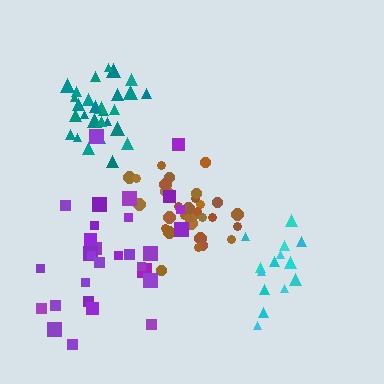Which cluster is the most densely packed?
Teal.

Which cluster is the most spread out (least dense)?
Cyan.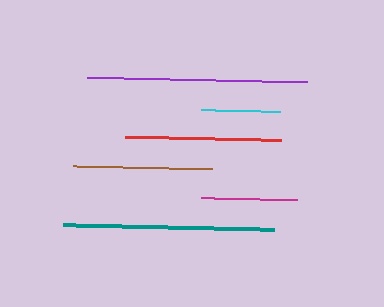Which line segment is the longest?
The purple line is the longest at approximately 220 pixels.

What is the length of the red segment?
The red segment is approximately 155 pixels long.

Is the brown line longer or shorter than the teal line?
The teal line is longer than the brown line.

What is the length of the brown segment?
The brown segment is approximately 139 pixels long.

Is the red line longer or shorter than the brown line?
The red line is longer than the brown line.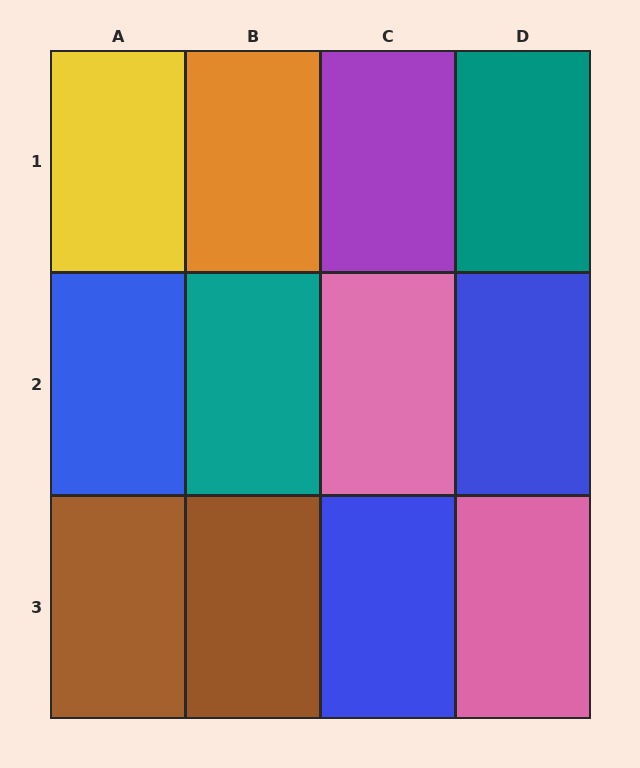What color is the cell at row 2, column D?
Blue.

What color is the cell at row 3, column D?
Pink.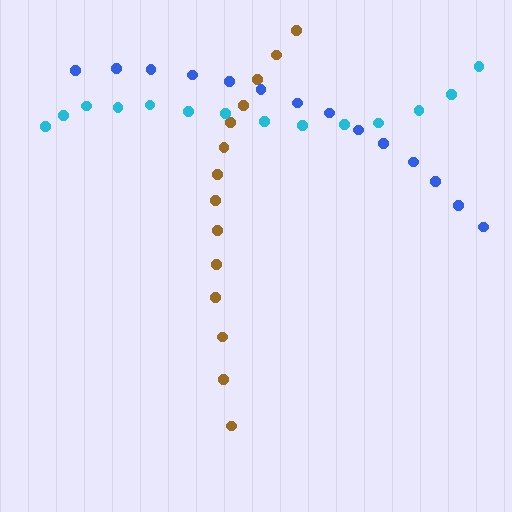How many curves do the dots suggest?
There are 3 distinct paths.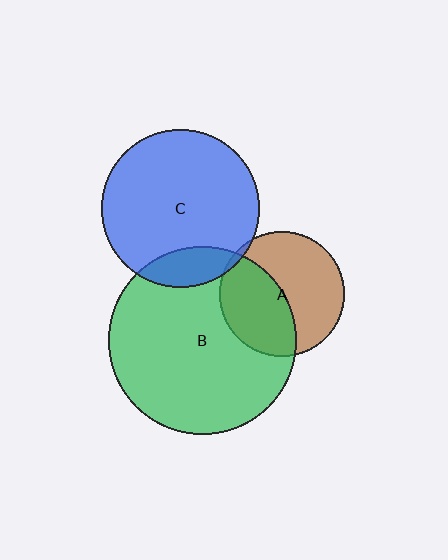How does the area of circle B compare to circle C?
Approximately 1.4 times.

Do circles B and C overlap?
Yes.